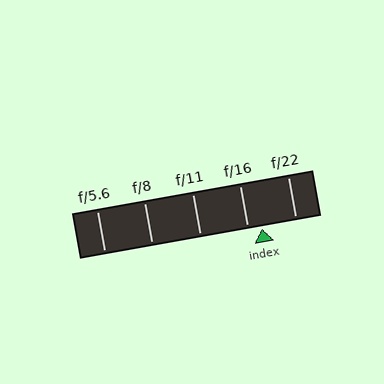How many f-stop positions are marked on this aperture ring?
There are 5 f-stop positions marked.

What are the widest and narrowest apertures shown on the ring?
The widest aperture shown is f/5.6 and the narrowest is f/22.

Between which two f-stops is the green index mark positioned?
The index mark is between f/16 and f/22.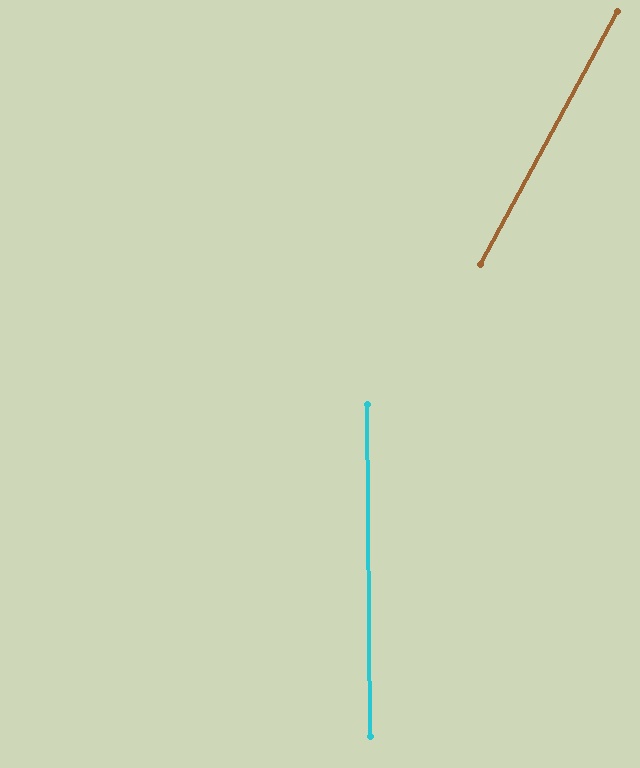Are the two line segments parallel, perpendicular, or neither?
Neither parallel nor perpendicular — they differ by about 29°.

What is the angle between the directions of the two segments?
Approximately 29 degrees.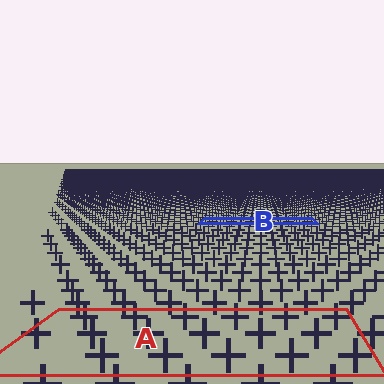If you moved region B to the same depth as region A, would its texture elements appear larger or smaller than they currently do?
They would appear larger. At a closer depth, the same texture elements are projected at a bigger on-screen size.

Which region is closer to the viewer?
Region A is closer. The texture elements there are larger and more spread out.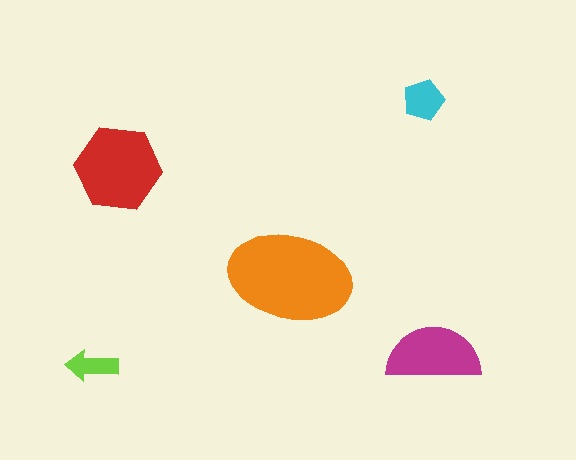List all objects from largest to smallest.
The orange ellipse, the red hexagon, the magenta semicircle, the cyan pentagon, the lime arrow.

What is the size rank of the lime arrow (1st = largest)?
5th.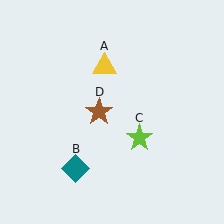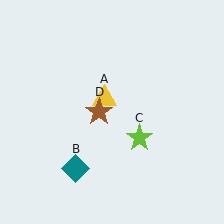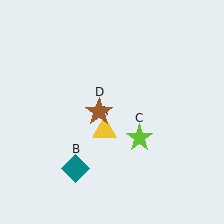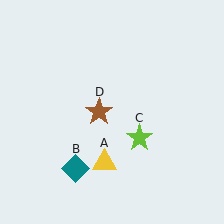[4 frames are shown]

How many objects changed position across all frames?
1 object changed position: yellow triangle (object A).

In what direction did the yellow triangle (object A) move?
The yellow triangle (object A) moved down.